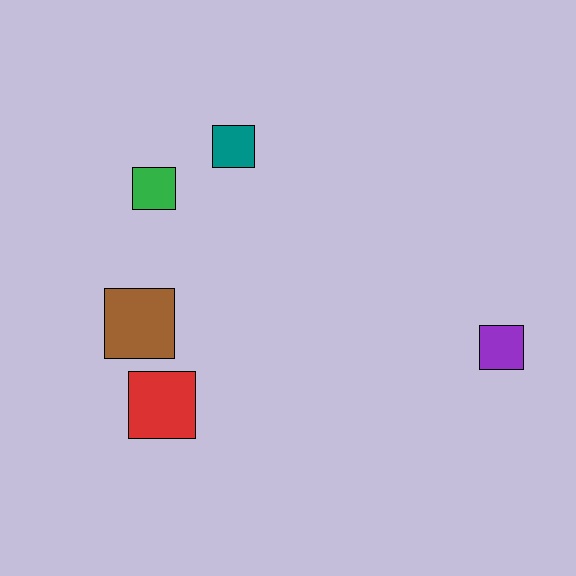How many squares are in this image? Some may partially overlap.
There are 5 squares.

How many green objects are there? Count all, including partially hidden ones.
There is 1 green object.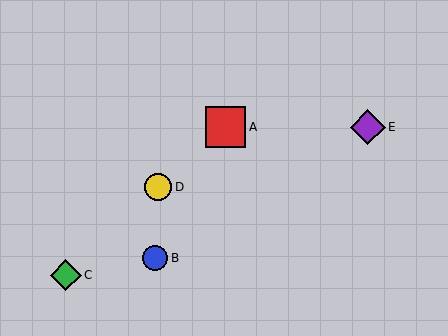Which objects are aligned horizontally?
Objects A, E are aligned horizontally.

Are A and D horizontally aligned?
No, A is at y≈127 and D is at y≈187.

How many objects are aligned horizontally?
2 objects (A, E) are aligned horizontally.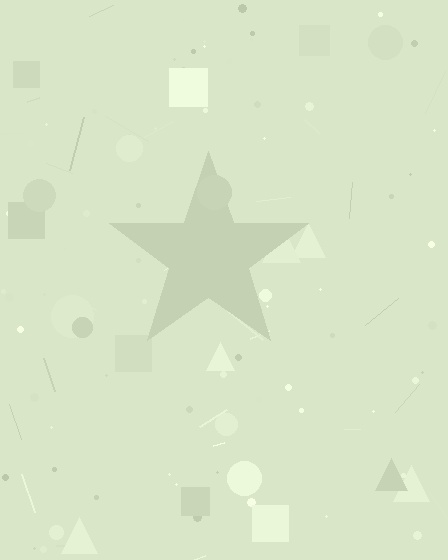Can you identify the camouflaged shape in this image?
The camouflaged shape is a star.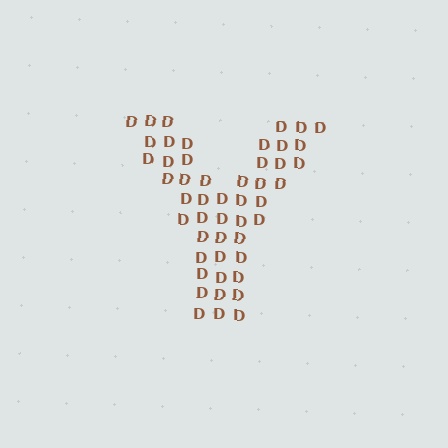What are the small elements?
The small elements are letter D's.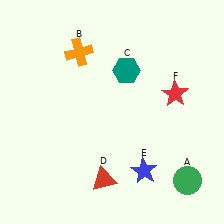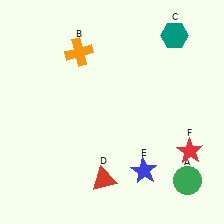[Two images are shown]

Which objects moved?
The objects that moved are: the teal hexagon (C), the red star (F).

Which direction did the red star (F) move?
The red star (F) moved down.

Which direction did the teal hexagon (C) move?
The teal hexagon (C) moved right.